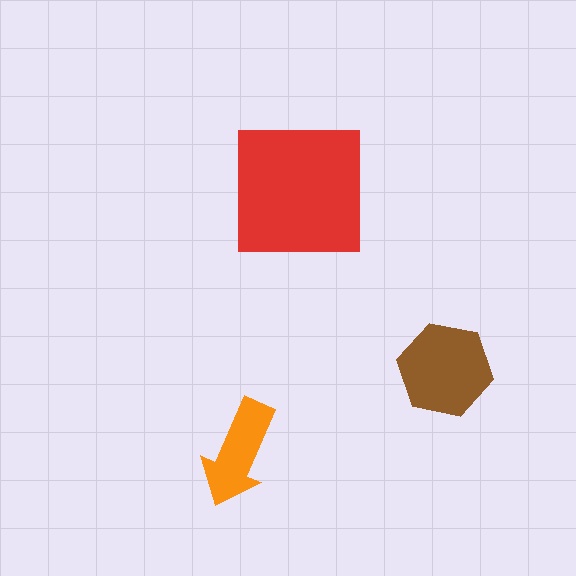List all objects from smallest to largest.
The orange arrow, the brown hexagon, the red square.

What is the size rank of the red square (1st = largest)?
1st.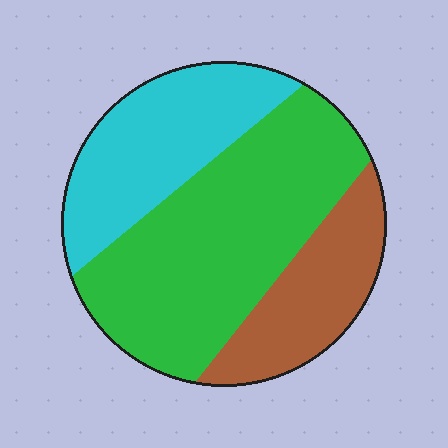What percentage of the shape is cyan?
Cyan takes up about one quarter (1/4) of the shape.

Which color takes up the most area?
Green, at roughly 50%.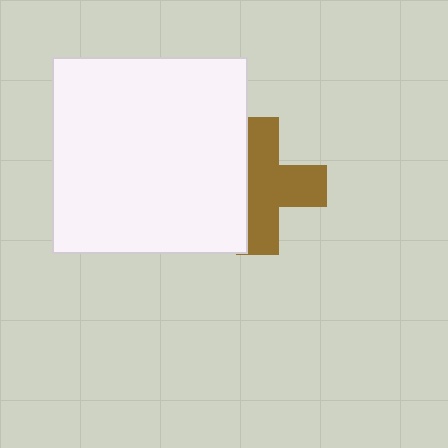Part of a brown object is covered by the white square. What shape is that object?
It is a cross.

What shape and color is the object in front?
The object in front is a white square.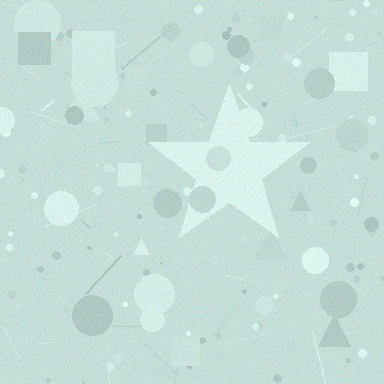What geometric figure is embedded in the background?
A star is embedded in the background.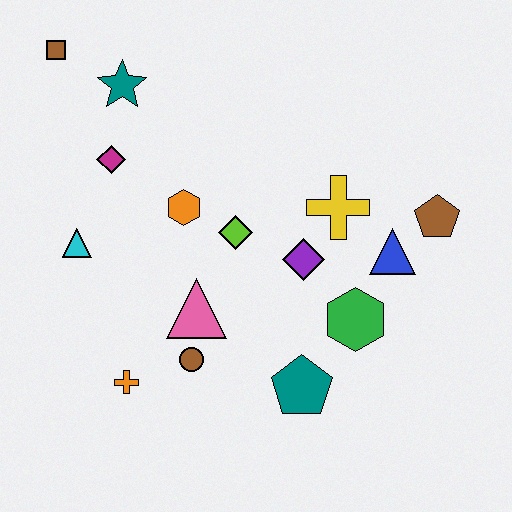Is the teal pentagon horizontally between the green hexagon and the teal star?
Yes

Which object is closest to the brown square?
The teal star is closest to the brown square.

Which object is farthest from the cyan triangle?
The brown pentagon is farthest from the cyan triangle.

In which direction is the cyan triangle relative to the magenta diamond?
The cyan triangle is below the magenta diamond.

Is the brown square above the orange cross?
Yes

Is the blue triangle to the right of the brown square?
Yes